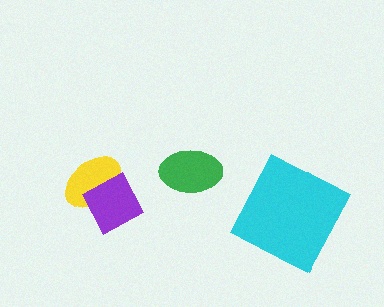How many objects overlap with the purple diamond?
1 object overlaps with the purple diamond.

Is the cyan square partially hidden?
No, no other shape covers it.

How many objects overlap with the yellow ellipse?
1 object overlaps with the yellow ellipse.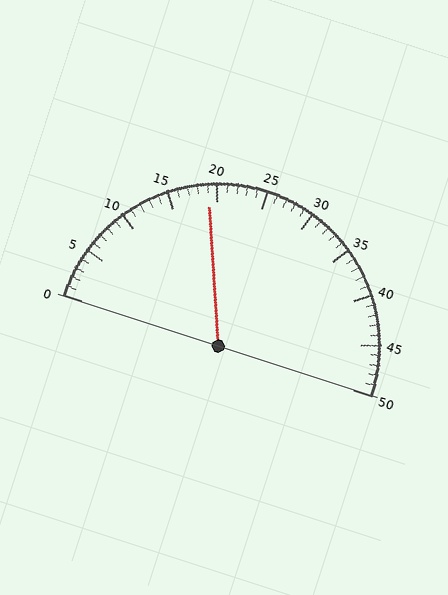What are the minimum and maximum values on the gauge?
The gauge ranges from 0 to 50.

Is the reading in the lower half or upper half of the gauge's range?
The reading is in the lower half of the range (0 to 50).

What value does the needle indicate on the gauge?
The needle indicates approximately 19.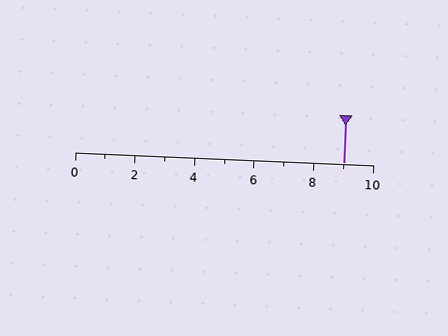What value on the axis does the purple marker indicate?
The marker indicates approximately 9.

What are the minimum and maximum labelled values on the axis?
The axis runs from 0 to 10.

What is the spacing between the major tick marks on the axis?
The major ticks are spaced 2 apart.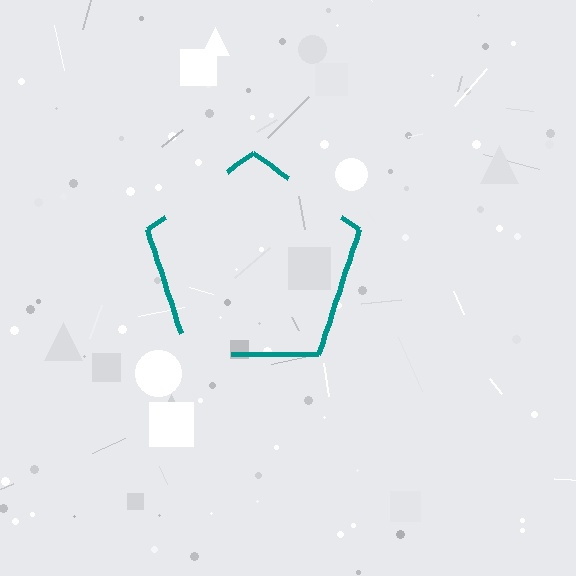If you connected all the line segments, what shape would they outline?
They would outline a pentagon.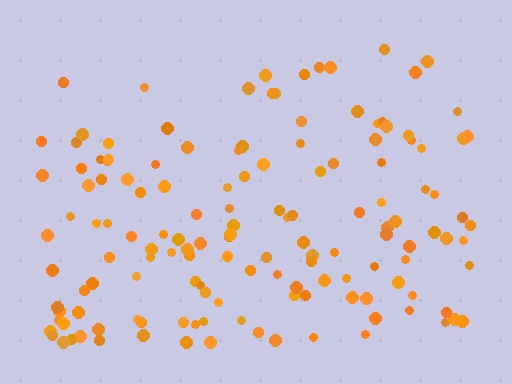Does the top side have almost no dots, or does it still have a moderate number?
Still a moderate number, just noticeably fewer than the bottom.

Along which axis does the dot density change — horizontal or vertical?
Vertical.